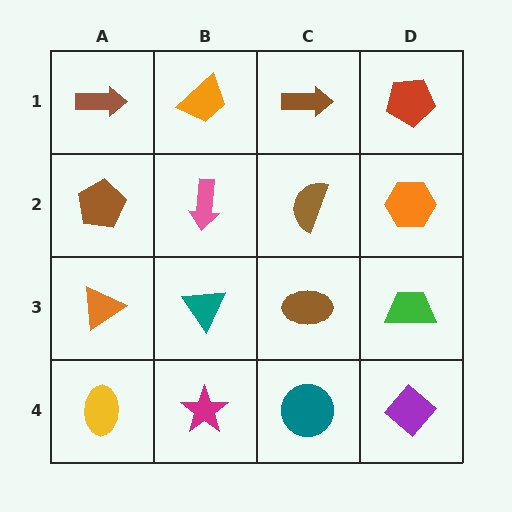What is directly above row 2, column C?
A brown arrow.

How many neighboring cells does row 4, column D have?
2.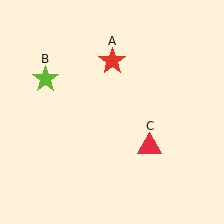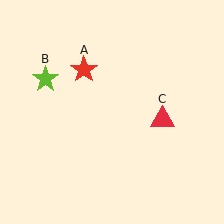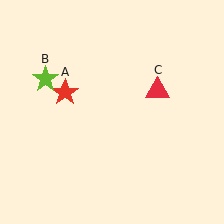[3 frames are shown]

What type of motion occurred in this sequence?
The red star (object A), red triangle (object C) rotated counterclockwise around the center of the scene.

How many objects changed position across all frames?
2 objects changed position: red star (object A), red triangle (object C).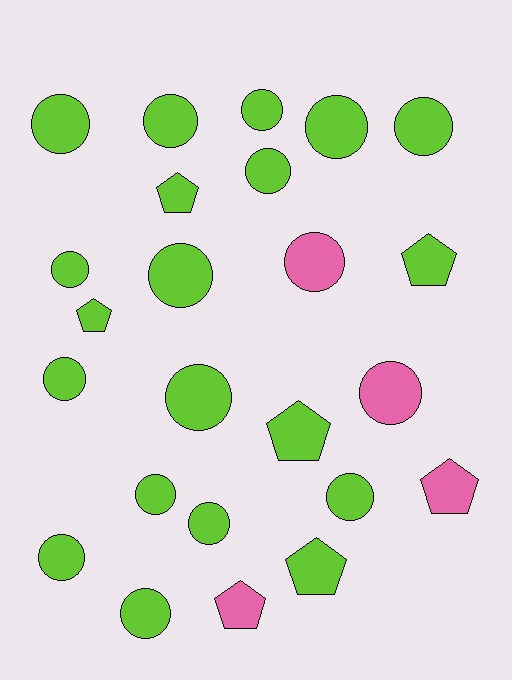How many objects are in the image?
There are 24 objects.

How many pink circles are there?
There are 2 pink circles.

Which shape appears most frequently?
Circle, with 17 objects.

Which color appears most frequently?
Lime, with 20 objects.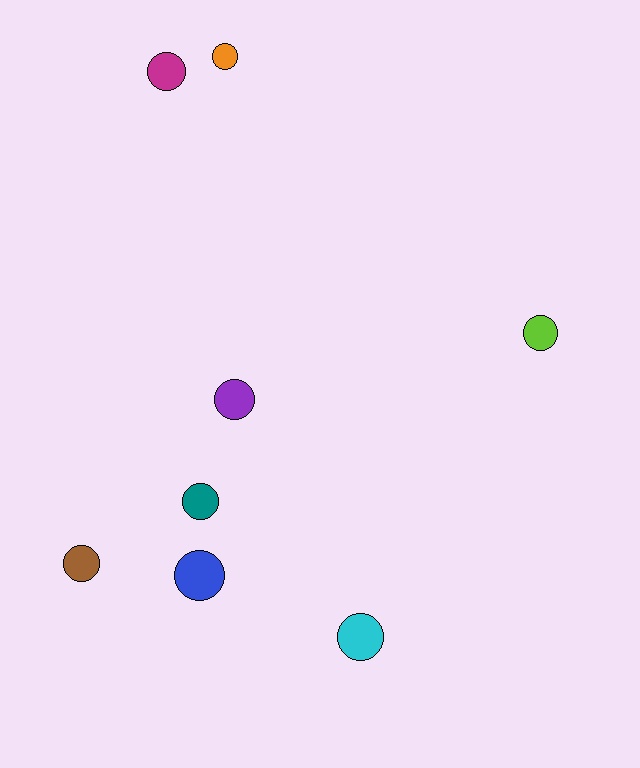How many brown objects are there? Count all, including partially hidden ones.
There is 1 brown object.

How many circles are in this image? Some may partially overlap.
There are 8 circles.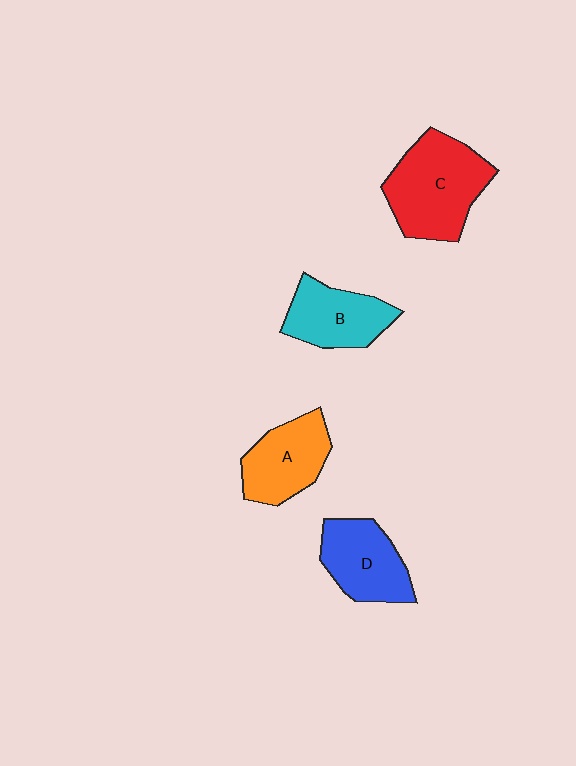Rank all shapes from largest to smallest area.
From largest to smallest: C (red), D (blue), A (orange), B (cyan).